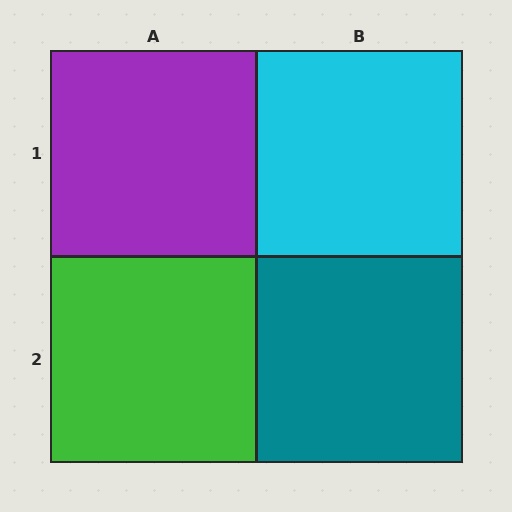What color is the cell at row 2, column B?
Teal.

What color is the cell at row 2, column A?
Green.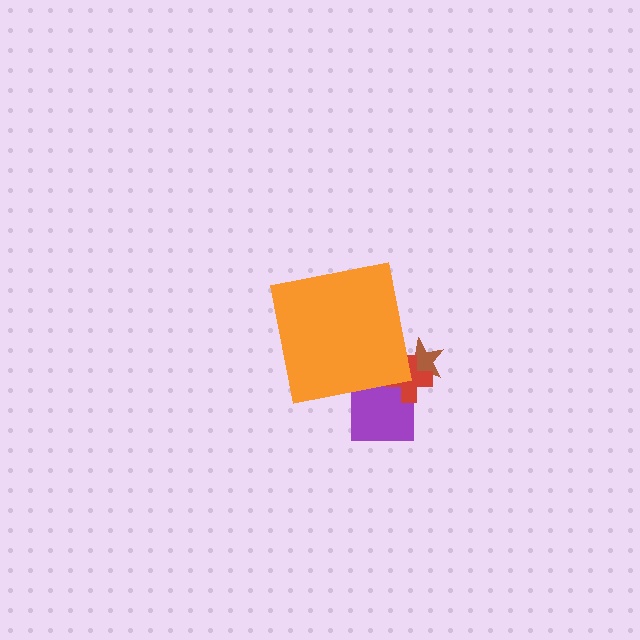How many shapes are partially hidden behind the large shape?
3 shapes are partially hidden.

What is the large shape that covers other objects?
An orange square.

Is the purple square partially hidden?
Yes, the purple square is partially hidden behind the orange square.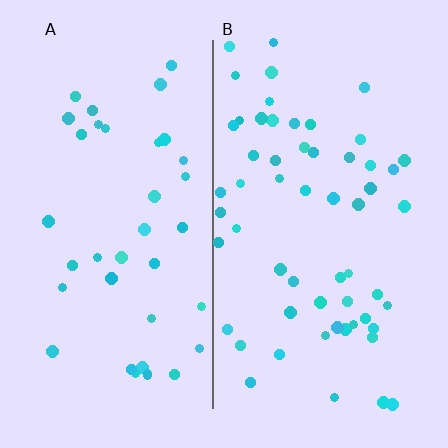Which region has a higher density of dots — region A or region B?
B (the right).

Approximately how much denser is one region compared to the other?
Approximately 1.5× — region B over region A.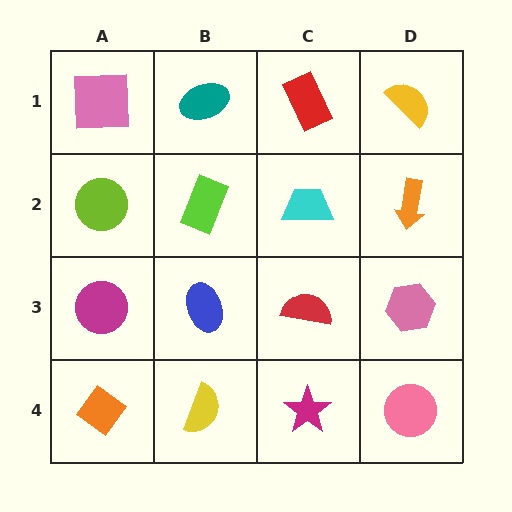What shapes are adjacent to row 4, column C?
A red semicircle (row 3, column C), a yellow semicircle (row 4, column B), a pink circle (row 4, column D).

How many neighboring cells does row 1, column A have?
2.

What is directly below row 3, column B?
A yellow semicircle.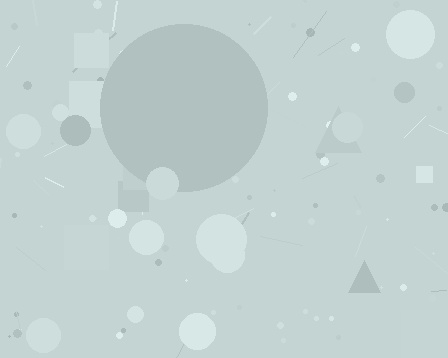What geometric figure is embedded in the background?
A circle is embedded in the background.